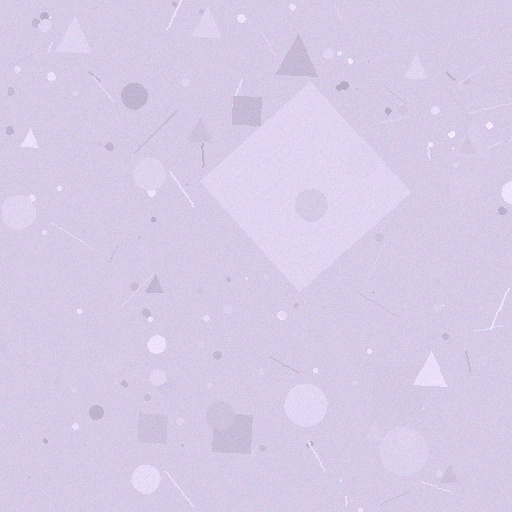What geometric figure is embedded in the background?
A diamond is embedded in the background.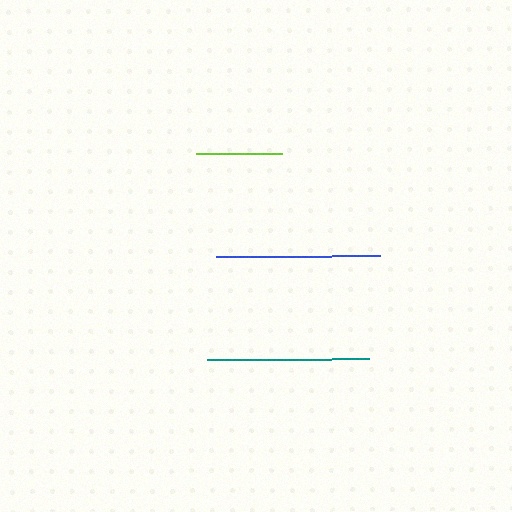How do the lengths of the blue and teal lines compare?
The blue and teal lines are approximately the same length.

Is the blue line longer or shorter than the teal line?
The blue line is longer than the teal line.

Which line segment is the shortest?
The lime line is the shortest at approximately 86 pixels.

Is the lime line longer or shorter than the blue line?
The blue line is longer than the lime line.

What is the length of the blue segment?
The blue segment is approximately 164 pixels long.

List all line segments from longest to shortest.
From longest to shortest: blue, teal, lime.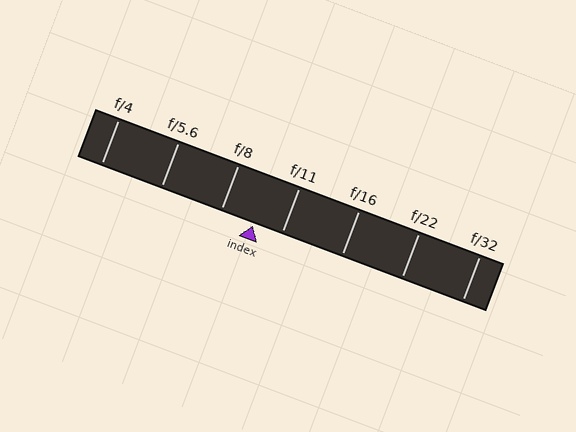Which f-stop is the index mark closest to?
The index mark is closest to f/11.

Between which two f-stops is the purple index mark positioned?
The index mark is between f/8 and f/11.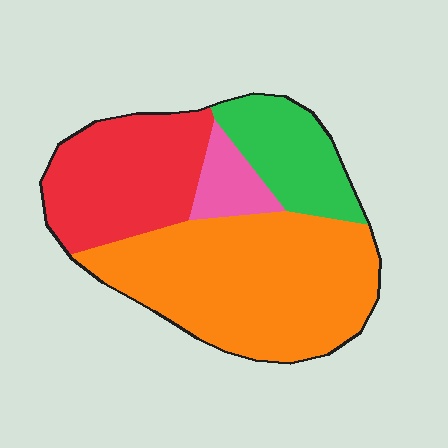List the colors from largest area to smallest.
From largest to smallest: orange, red, green, pink.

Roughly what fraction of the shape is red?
Red takes up between a quarter and a half of the shape.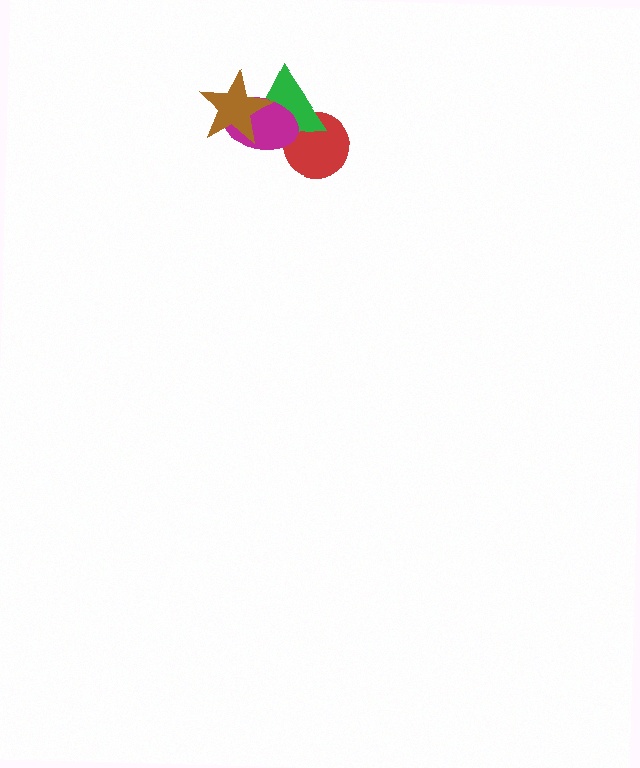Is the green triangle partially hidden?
Yes, it is partially covered by another shape.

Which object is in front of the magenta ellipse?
The brown star is in front of the magenta ellipse.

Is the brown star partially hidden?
No, no other shape covers it.